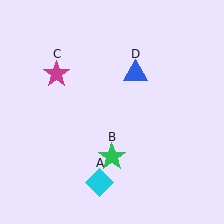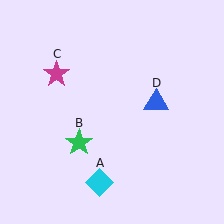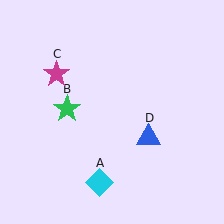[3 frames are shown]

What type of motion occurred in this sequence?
The green star (object B), blue triangle (object D) rotated clockwise around the center of the scene.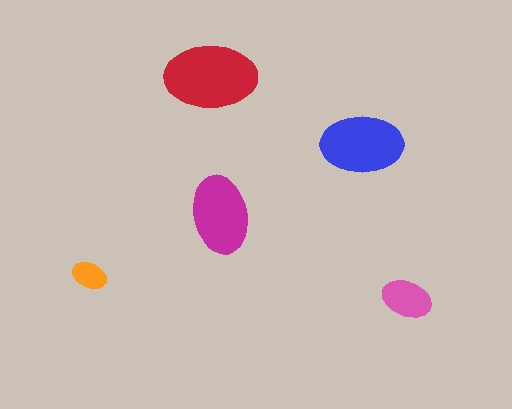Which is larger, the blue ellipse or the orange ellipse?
The blue one.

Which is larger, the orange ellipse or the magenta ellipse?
The magenta one.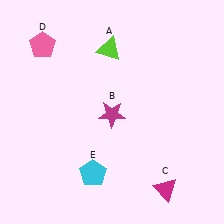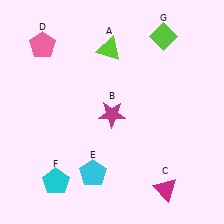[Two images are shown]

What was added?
A cyan pentagon (F), a lime diamond (G) were added in Image 2.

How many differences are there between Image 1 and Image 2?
There are 2 differences between the two images.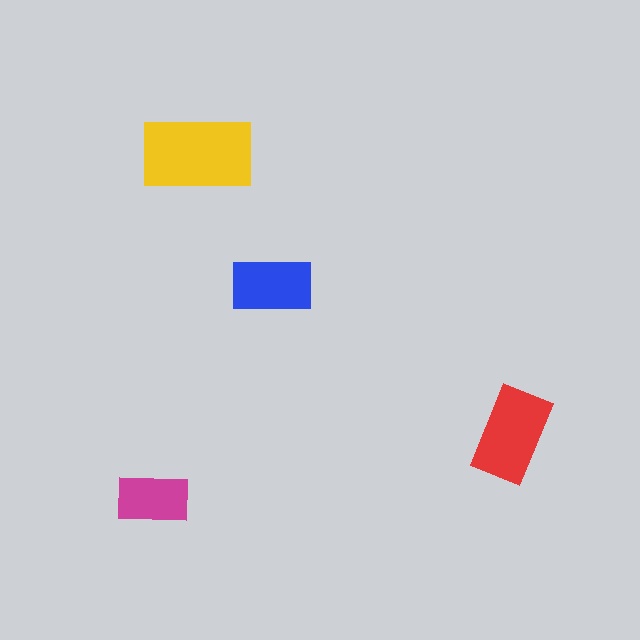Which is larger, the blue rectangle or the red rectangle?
The red one.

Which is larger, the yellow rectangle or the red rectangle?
The yellow one.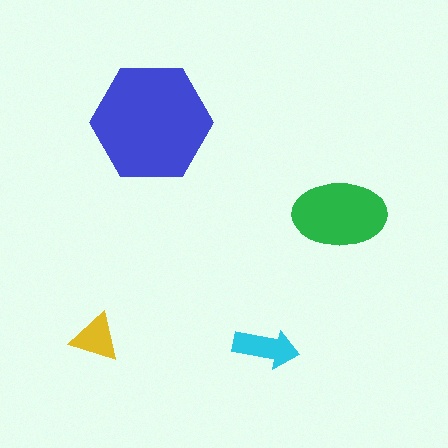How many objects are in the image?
There are 4 objects in the image.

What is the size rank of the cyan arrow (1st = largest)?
3rd.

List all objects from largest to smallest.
The blue hexagon, the green ellipse, the cyan arrow, the yellow triangle.